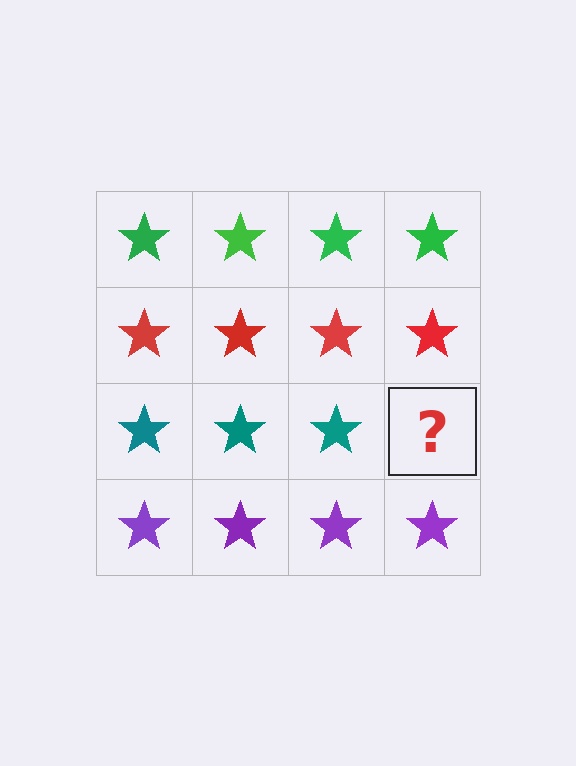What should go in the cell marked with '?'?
The missing cell should contain a teal star.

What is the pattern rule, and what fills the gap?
The rule is that each row has a consistent color. The gap should be filled with a teal star.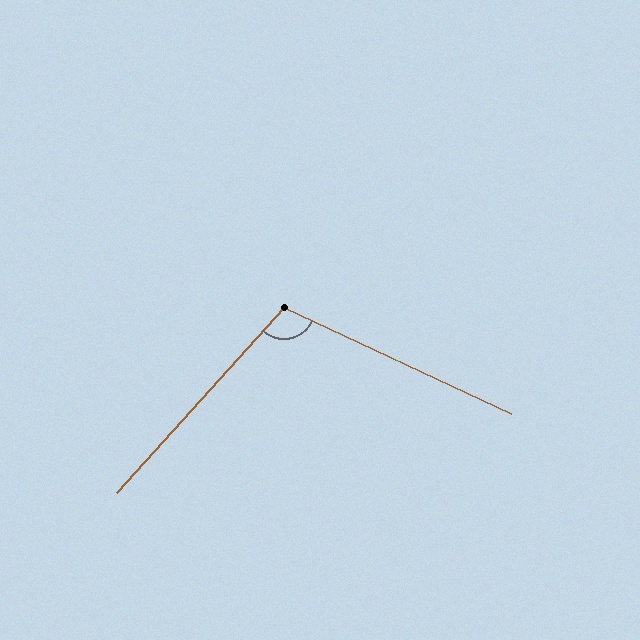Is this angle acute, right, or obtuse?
It is obtuse.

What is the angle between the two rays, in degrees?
Approximately 107 degrees.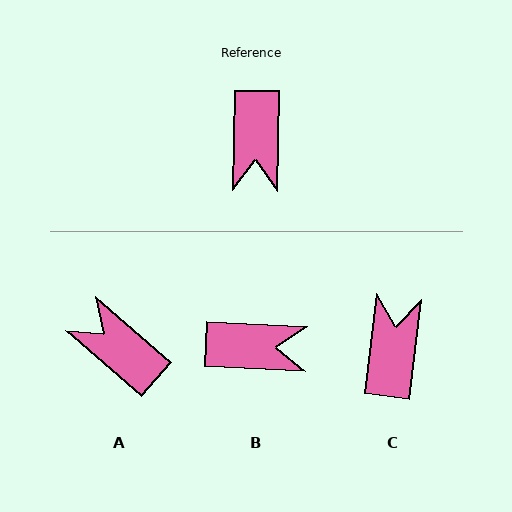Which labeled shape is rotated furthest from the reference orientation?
C, about 174 degrees away.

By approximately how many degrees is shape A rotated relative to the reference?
Approximately 130 degrees clockwise.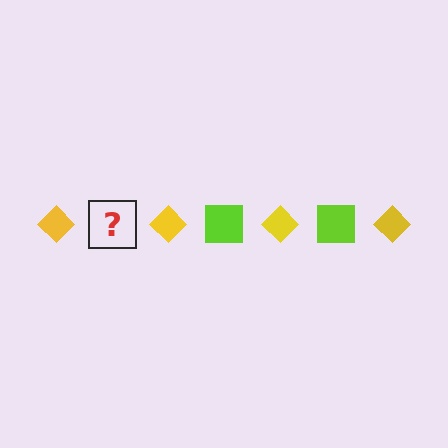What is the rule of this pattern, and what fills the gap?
The rule is that the pattern alternates between yellow diamond and lime square. The gap should be filled with a lime square.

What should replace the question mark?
The question mark should be replaced with a lime square.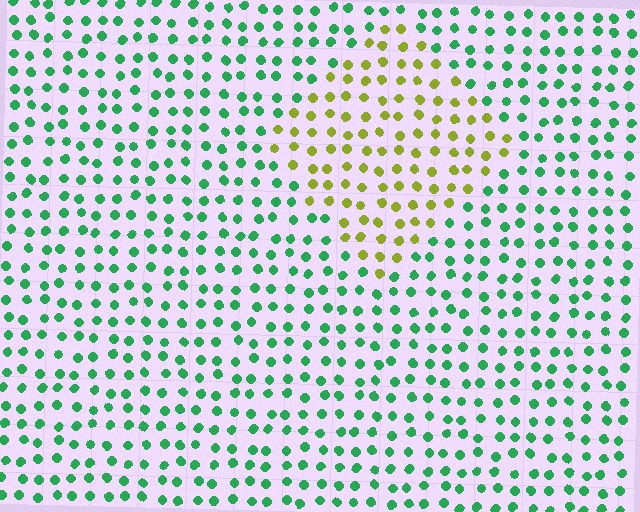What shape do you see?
I see a diamond.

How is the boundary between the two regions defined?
The boundary is defined purely by a slight shift in hue (about 68 degrees). Spacing, size, and orientation are identical on both sides.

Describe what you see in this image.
The image is filled with small green elements in a uniform arrangement. A diamond-shaped region is visible where the elements are tinted to a slightly different hue, forming a subtle color boundary.